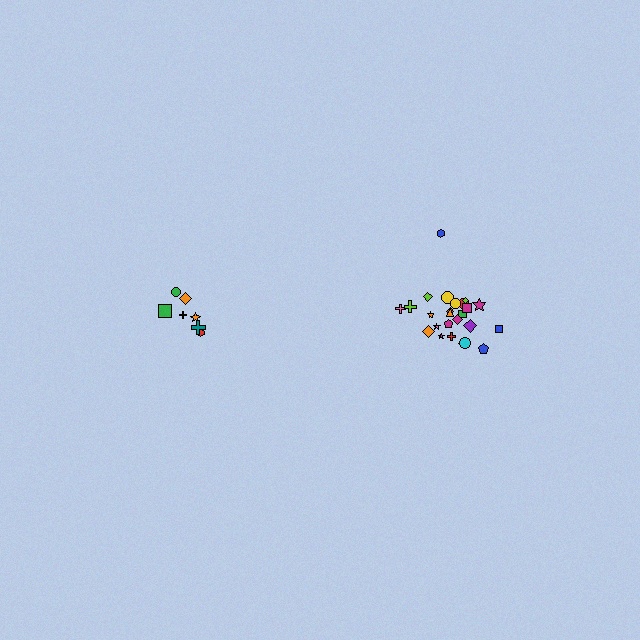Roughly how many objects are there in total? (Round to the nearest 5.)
Roughly 30 objects in total.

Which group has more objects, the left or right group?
The right group.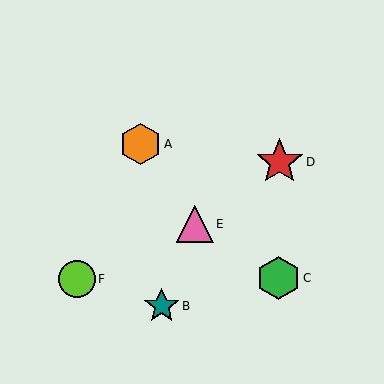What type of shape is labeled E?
Shape E is a pink triangle.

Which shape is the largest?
The red star (labeled D) is the largest.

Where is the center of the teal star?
The center of the teal star is at (162, 306).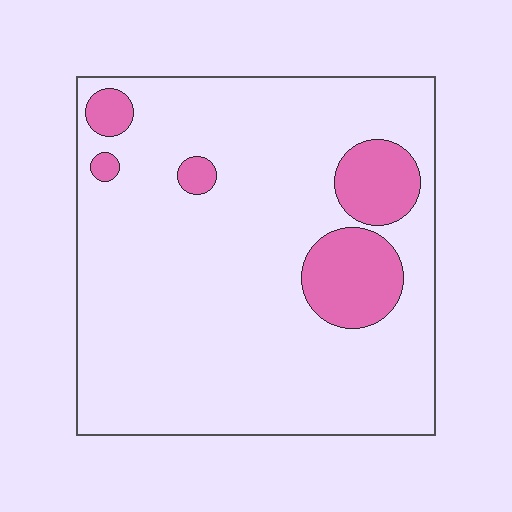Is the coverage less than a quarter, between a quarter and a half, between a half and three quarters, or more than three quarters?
Less than a quarter.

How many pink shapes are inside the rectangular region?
5.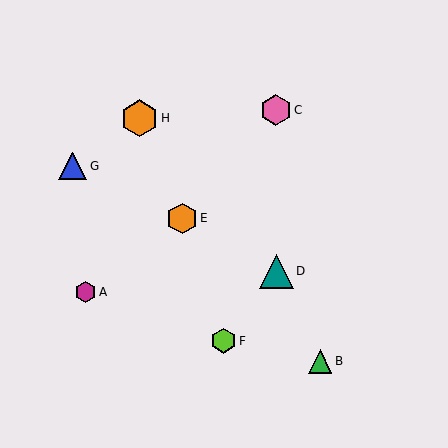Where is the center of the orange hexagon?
The center of the orange hexagon is at (139, 118).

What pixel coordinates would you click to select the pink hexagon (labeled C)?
Click at (276, 110) to select the pink hexagon C.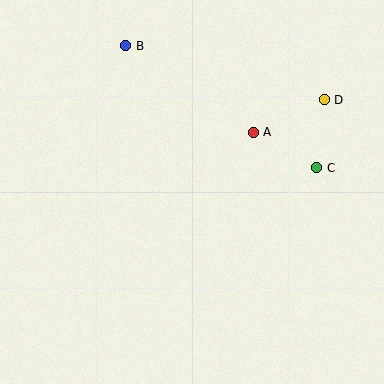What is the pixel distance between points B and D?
The distance between B and D is 206 pixels.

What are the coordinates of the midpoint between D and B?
The midpoint between D and B is at (225, 73).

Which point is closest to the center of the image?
Point A at (253, 132) is closest to the center.